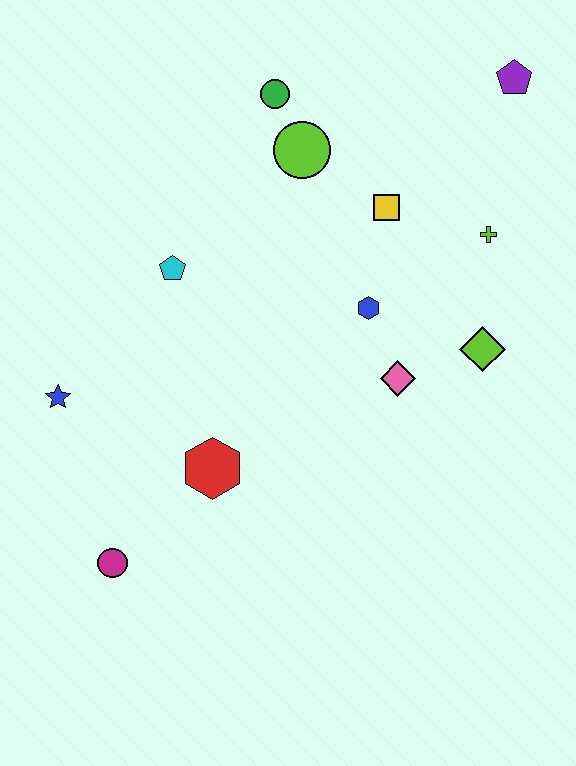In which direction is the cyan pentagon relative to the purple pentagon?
The cyan pentagon is to the left of the purple pentagon.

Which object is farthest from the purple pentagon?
The magenta circle is farthest from the purple pentagon.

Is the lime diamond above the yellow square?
No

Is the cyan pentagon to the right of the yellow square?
No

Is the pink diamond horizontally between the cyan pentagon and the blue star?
No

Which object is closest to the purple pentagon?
The lime cross is closest to the purple pentagon.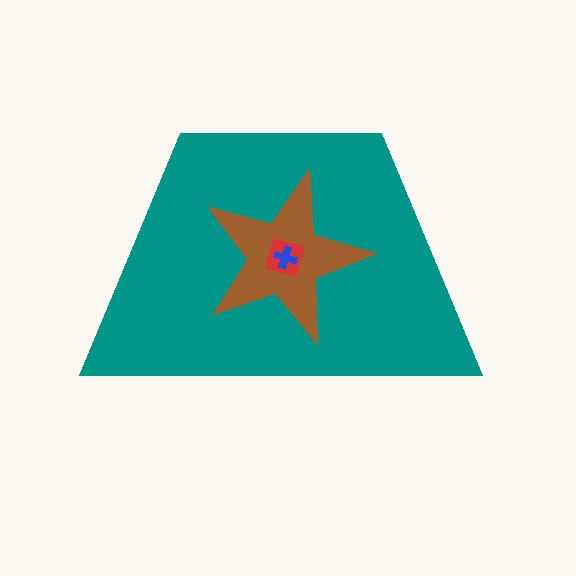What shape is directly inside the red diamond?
The blue cross.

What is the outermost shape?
The teal trapezoid.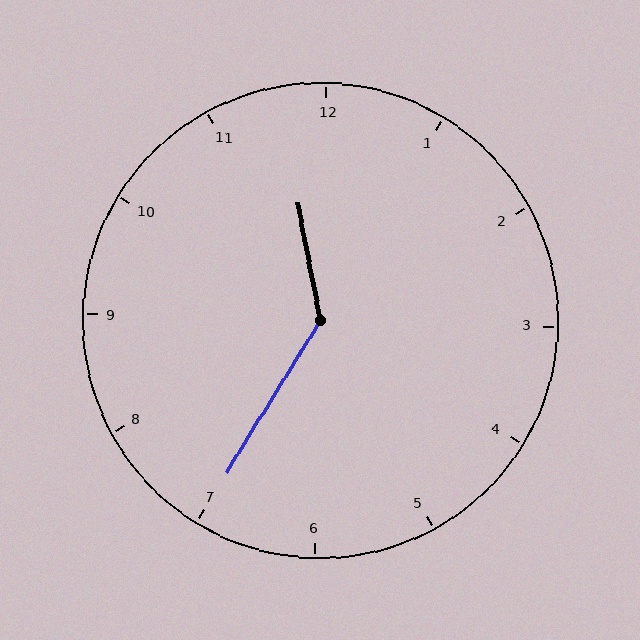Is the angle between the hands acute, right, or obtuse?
It is obtuse.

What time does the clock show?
11:35.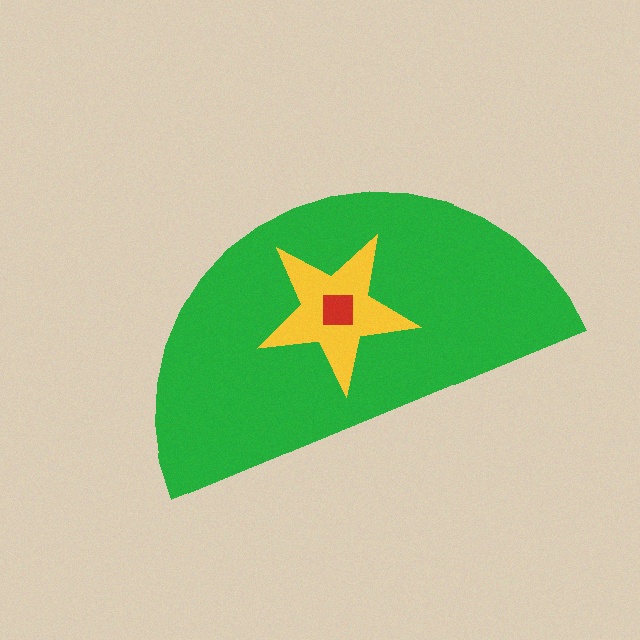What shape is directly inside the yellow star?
The red square.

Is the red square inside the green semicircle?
Yes.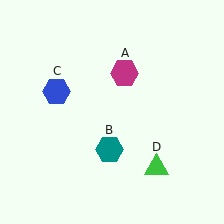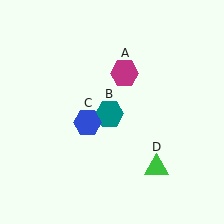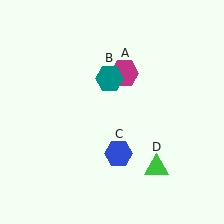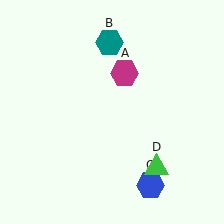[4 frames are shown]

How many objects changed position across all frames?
2 objects changed position: teal hexagon (object B), blue hexagon (object C).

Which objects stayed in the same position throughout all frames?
Magenta hexagon (object A) and green triangle (object D) remained stationary.